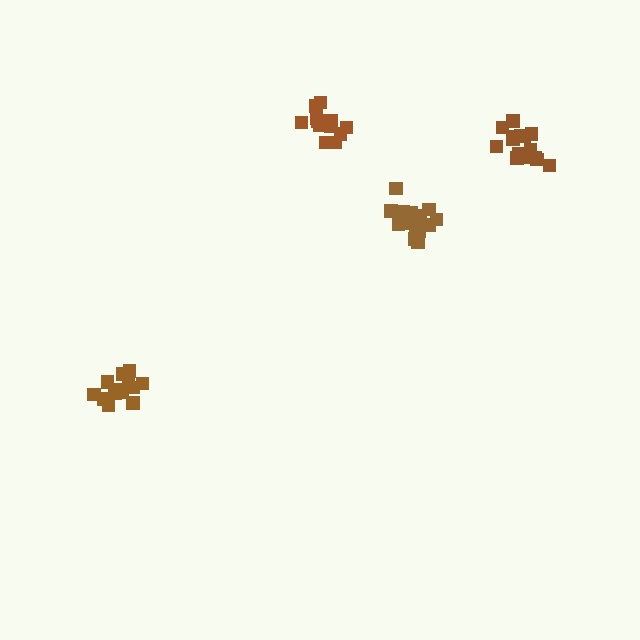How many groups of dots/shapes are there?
There are 4 groups.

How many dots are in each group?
Group 1: 13 dots, Group 2: 15 dots, Group 3: 16 dots, Group 4: 18 dots (62 total).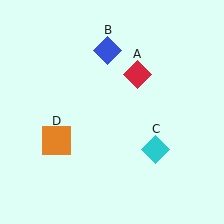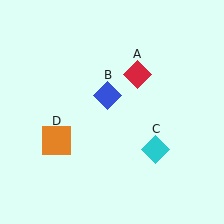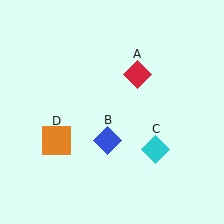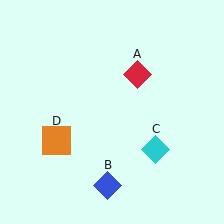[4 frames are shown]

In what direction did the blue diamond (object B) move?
The blue diamond (object B) moved down.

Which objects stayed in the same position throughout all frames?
Red diamond (object A) and cyan diamond (object C) and orange square (object D) remained stationary.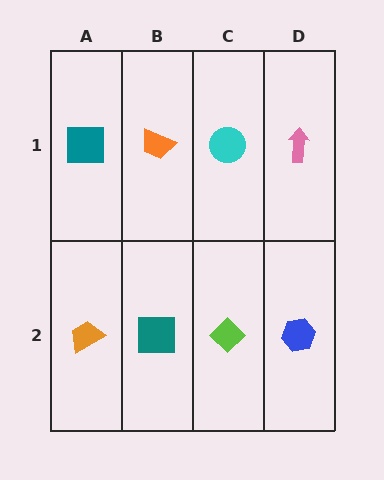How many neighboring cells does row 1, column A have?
2.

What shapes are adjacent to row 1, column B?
A teal square (row 2, column B), a teal square (row 1, column A), a cyan circle (row 1, column C).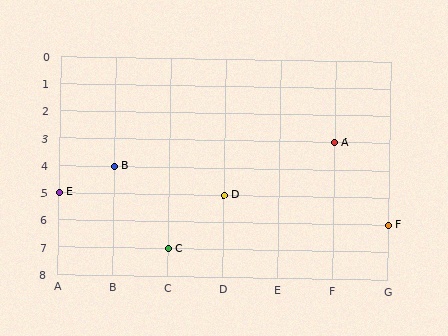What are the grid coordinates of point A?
Point A is at grid coordinates (F, 3).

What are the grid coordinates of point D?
Point D is at grid coordinates (D, 5).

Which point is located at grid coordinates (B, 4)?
Point B is at (B, 4).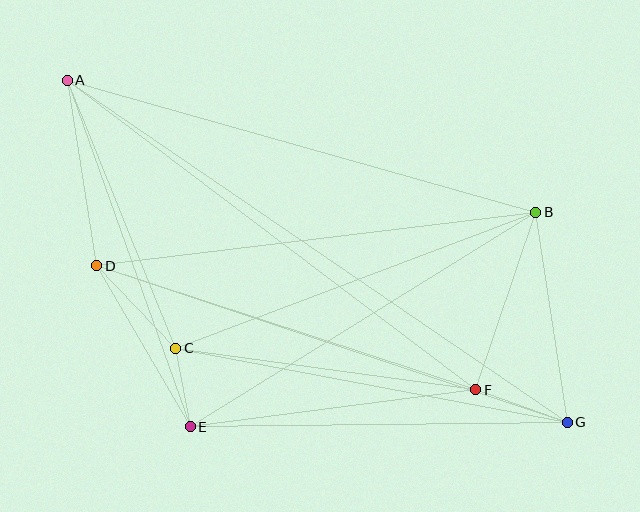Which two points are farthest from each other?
Points A and G are farthest from each other.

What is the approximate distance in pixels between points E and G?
The distance between E and G is approximately 377 pixels.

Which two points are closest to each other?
Points C and E are closest to each other.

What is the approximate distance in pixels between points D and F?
The distance between D and F is approximately 399 pixels.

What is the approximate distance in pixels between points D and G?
The distance between D and G is approximately 496 pixels.